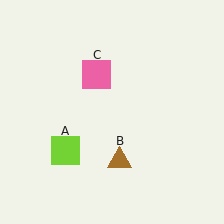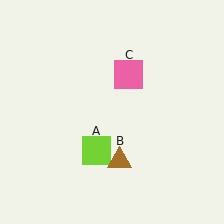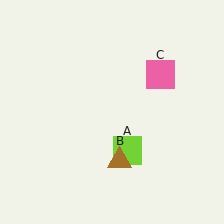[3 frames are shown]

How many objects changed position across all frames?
2 objects changed position: lime square (object A), pink square (object C).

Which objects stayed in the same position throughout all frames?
Brown triangle (object B) remained stationary.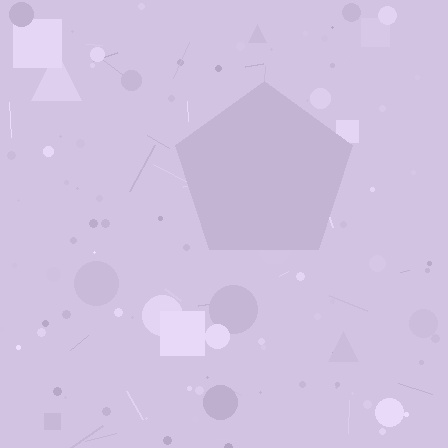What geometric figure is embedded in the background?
A pentagon is embedded in the background.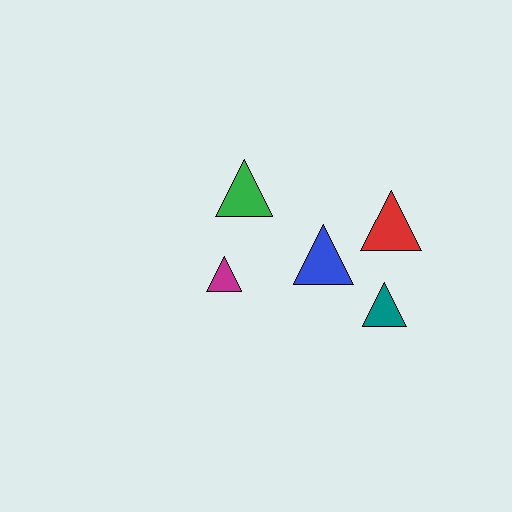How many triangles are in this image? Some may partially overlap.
There are 5 triangles.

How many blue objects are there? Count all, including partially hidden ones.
There is 1 blue object.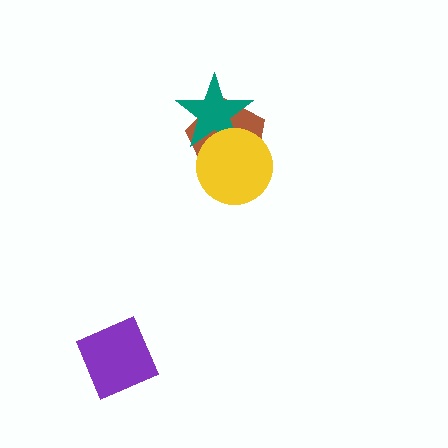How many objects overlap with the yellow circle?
2 objects overlap with the yellow circle.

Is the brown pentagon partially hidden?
Yes, it is partially covered by another shape.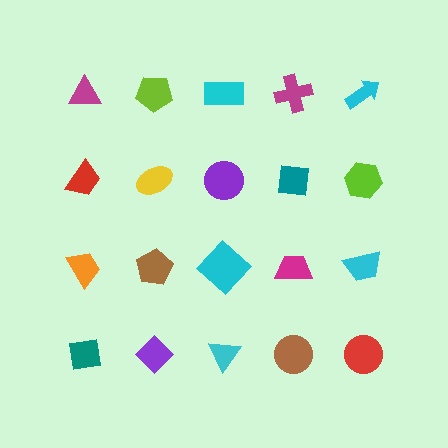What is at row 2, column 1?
A red trapezoid.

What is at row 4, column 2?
A purple diamond.